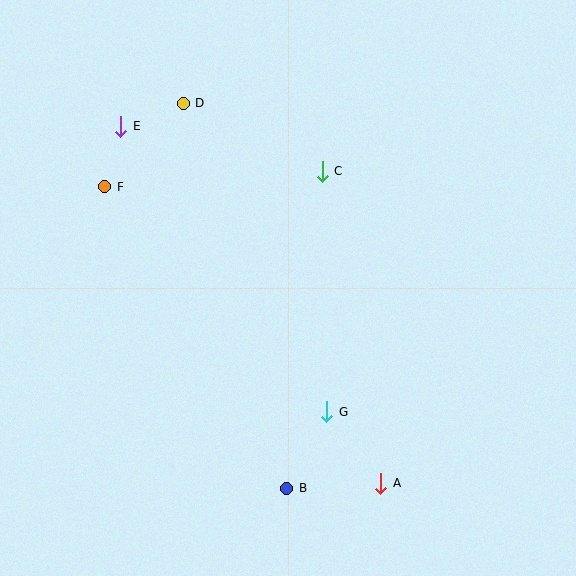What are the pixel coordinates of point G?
Point G is at (327, 412).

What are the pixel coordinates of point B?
Point B is at (287, 488).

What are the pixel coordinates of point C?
Point C is at (322, 171).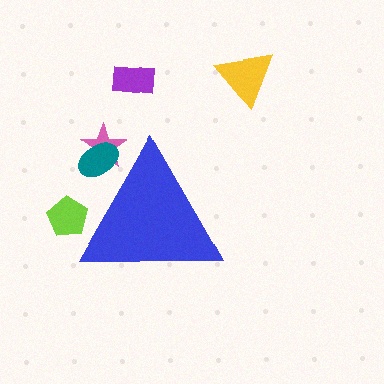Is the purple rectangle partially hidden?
No, the purple rectangle is fully visible.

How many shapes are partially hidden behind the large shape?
3 shapes are partially hidden.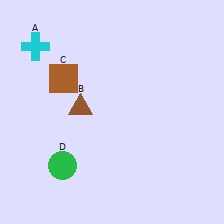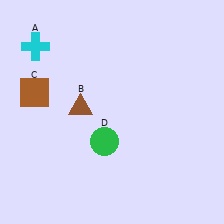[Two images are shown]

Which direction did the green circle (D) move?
The green circle (D) moved right.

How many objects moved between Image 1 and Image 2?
2 objects moved between the two images.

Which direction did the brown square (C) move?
The brown square (C) moved left.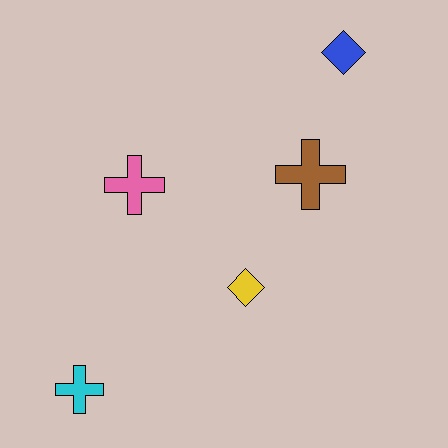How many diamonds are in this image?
There are 2 diamonds.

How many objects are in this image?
There are 5 objects.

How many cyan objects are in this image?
There is 1 cyan object.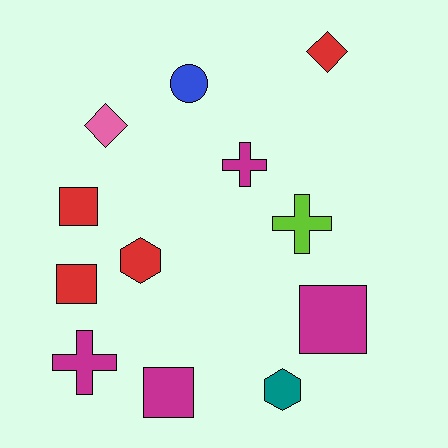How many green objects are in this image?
There are no green objects.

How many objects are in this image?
There are 12 objects.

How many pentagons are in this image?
There are no pentagons.